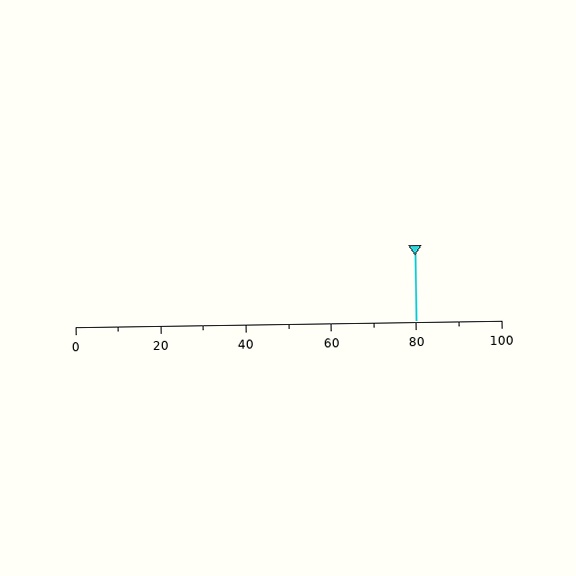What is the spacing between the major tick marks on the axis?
The major ticks are spaced 20 apart.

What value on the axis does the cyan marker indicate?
The marker indicates approximately 80.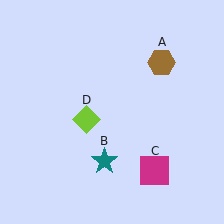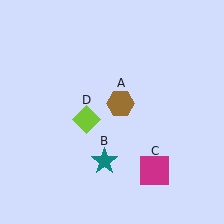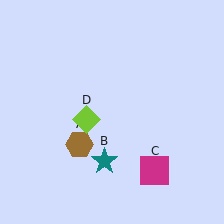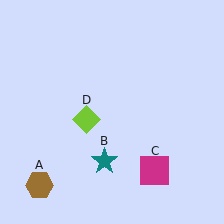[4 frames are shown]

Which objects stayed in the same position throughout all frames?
Teal star (object B) and magenta square (object C) and lime diamond (object D) remained stationary.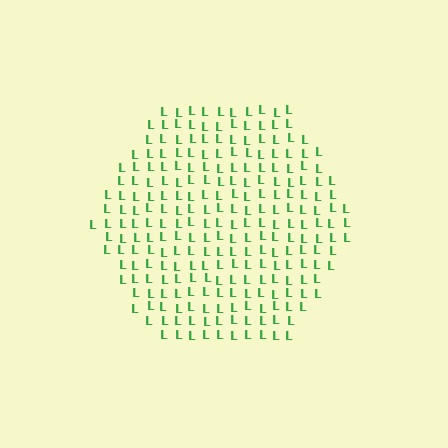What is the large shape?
The large shape is a hexagon.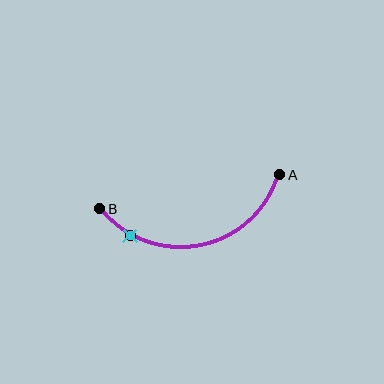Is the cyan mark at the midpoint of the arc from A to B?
No. The cyan mark lies on the arc but is closer to endpoint B. The arc midpoint would be at the point on the curve equidistant along the arc from both A and B.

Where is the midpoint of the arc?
The arc midpoint is the point on the curve farthest from the straight line joining A and B. It sits below that line.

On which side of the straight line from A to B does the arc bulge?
The arc bulges below the straight line connecting A and B.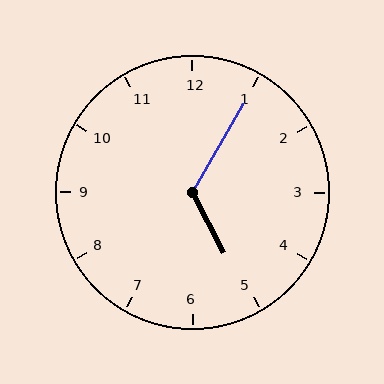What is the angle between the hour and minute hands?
Approximately 122 degrees.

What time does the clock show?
5:05.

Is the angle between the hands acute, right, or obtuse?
It is obtuse.